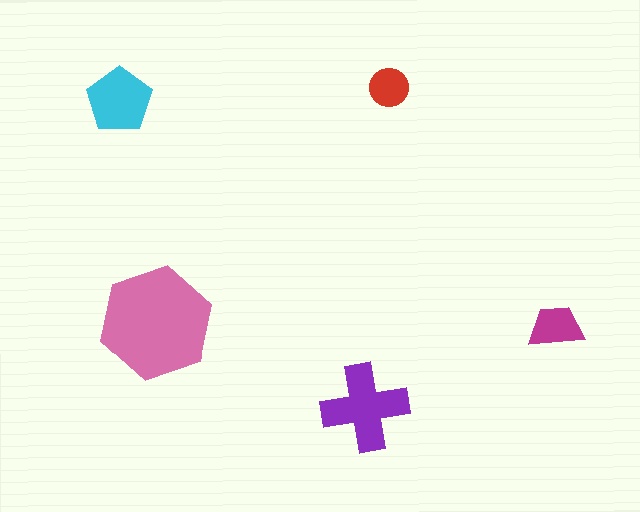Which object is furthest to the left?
The cyan pentagon is leftmost.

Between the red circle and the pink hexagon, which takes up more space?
The pink hexagon.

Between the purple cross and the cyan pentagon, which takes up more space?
The purple cross.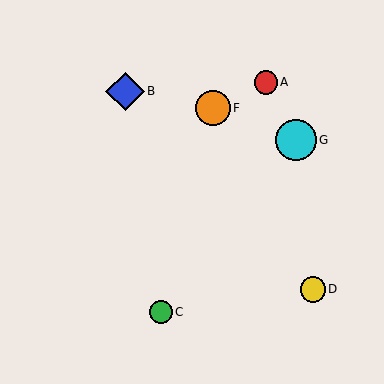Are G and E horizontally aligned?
Yes, both are at y≈140.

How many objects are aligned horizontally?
2 objects (E, G) are aligned horizontally.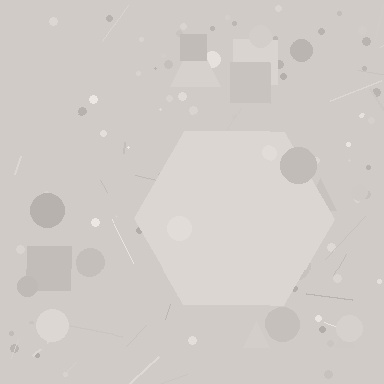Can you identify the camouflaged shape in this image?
The camouflaged shape is a hexagon.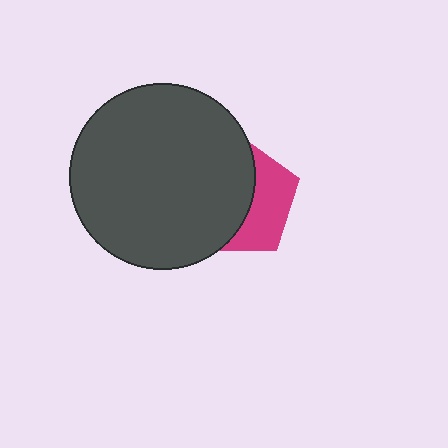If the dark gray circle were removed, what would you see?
You would see the complete magenta pentagon.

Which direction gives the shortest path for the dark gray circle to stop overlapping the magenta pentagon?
Moving left gives the shortest separation.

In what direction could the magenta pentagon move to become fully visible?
The magenta pentagon could move right. That would shift it out from behind the dark gray circle entirely.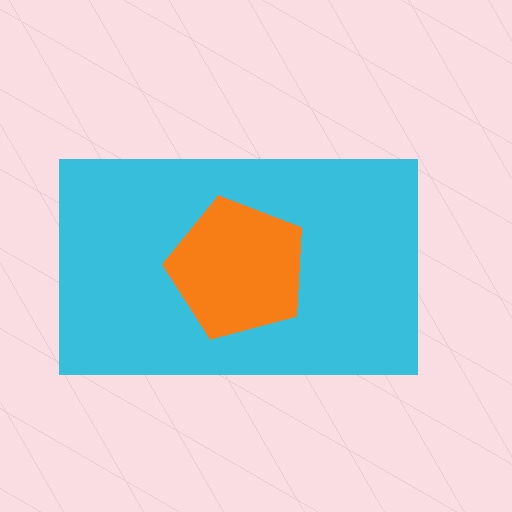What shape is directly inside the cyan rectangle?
The orange pentagon.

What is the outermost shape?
The cyan rectangle.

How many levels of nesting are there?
2.